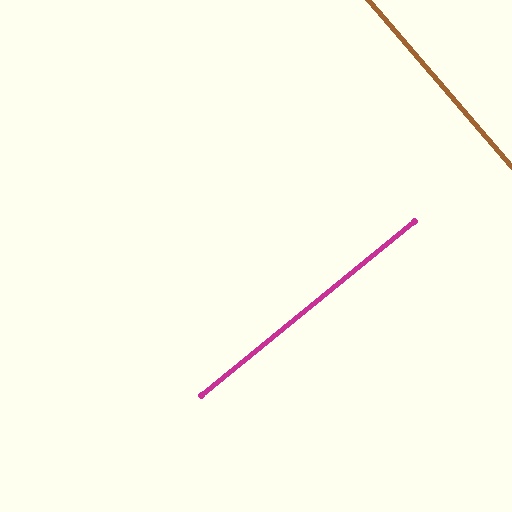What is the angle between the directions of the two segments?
Approximately 89 degrees.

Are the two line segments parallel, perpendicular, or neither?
Perpendicular — they meet at approximately 89°.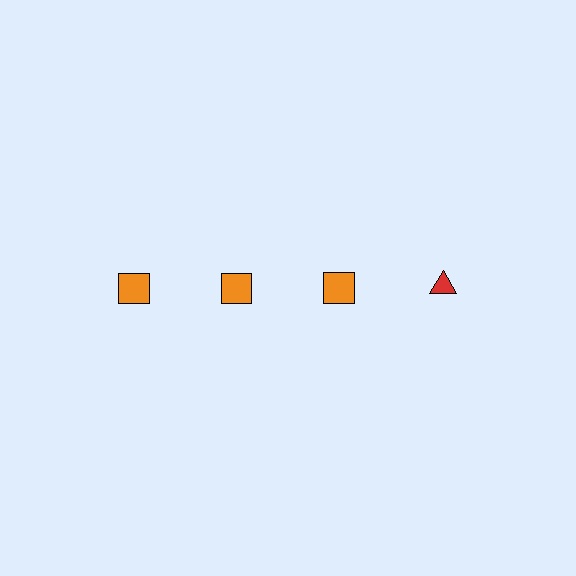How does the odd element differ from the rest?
It differs in both color (red instead of orange) and shape (triangle instead of square).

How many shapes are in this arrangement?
There are 4 shapes arranged in a grid pattern.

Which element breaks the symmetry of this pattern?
The red triangle in the top row, second from right column breaks the symmetry. All other shapes are orange squares.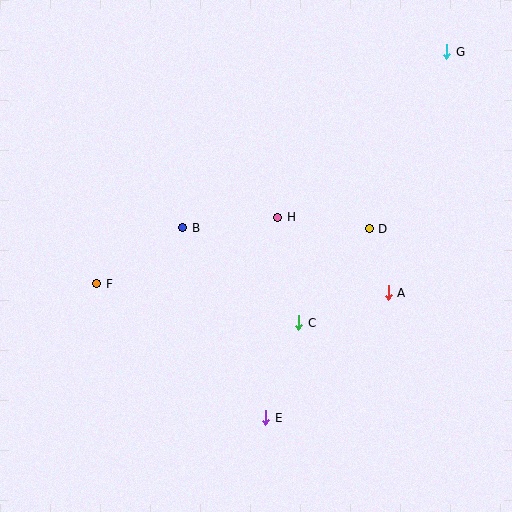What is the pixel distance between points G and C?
The distance between G and C is 309 pixels.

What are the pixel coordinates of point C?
Point C is at (299, 323).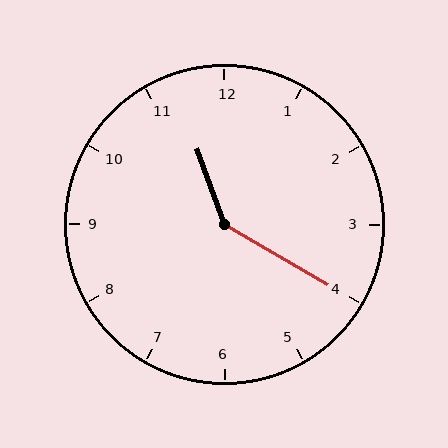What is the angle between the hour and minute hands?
Approximately 140 degrees.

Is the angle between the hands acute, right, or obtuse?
It is obtuse.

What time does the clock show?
11:20.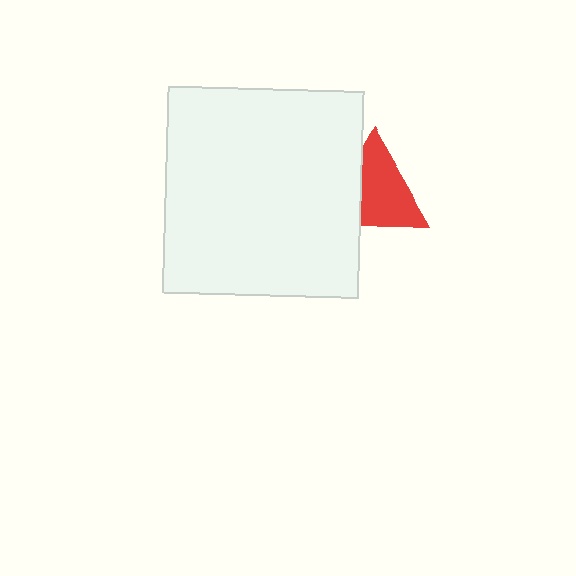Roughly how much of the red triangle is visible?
Most of it is visible (roughly 67%).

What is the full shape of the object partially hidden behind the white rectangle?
The partially hidden object is a red triangle.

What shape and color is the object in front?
The object in front is a white rectangle.